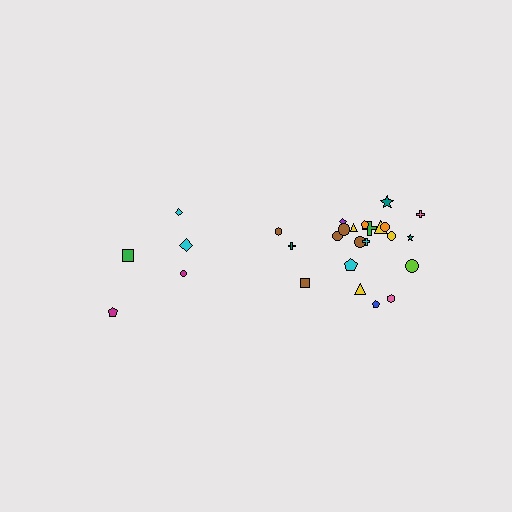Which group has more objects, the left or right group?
The right group.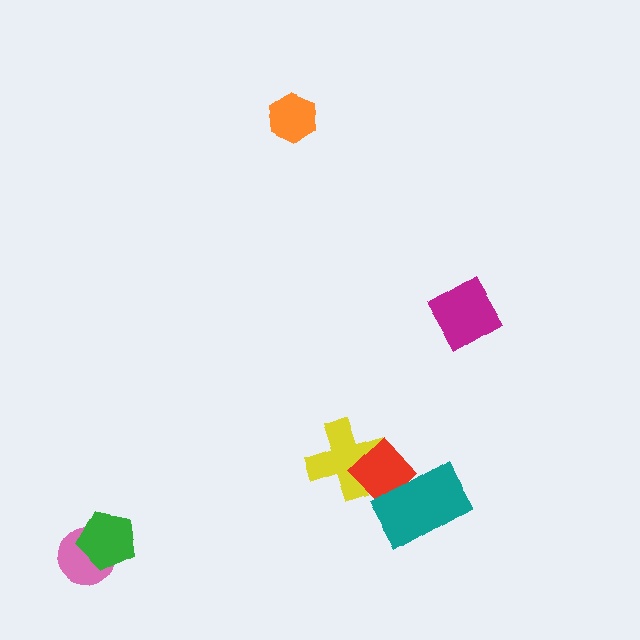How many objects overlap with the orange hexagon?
0 objects overlap with the orange hexagon.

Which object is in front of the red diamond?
The teal rectangle is in front of the red diamond.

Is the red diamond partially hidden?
Yes, it is partially covered by another shape.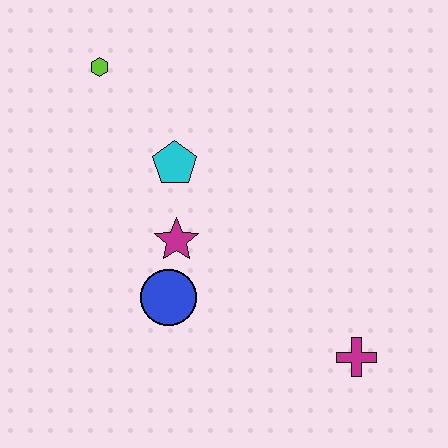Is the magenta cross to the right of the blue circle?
Yes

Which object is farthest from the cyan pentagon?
The magenta cross is farthest from the cyan pentagon.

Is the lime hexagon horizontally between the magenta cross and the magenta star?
No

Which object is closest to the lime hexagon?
The cyan pentagon is closest to the lime hexagon.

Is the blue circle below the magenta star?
Yes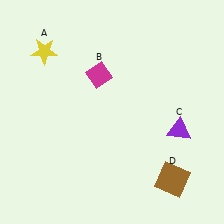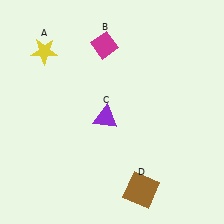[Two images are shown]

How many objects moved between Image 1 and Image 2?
3 objects moved between the two images.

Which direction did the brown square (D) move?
The brown square (D) moved left.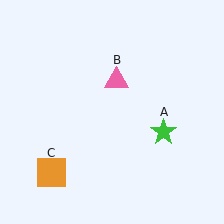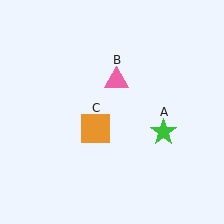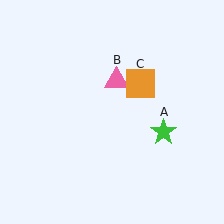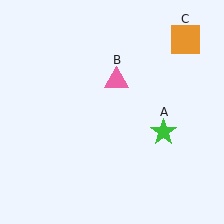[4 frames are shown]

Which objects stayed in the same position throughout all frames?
Green star (object A) and pink triangle (object B) remained stationary.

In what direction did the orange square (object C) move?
The orange square (object C) moved up and to the right.